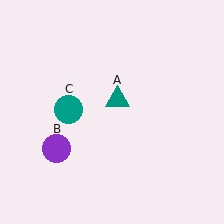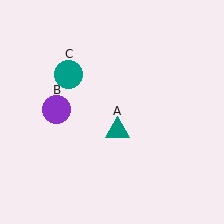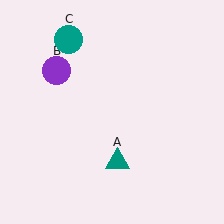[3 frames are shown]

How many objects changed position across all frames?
3 objects changed position: teal triangle (object A), purple circle (object B), teal circle (object C).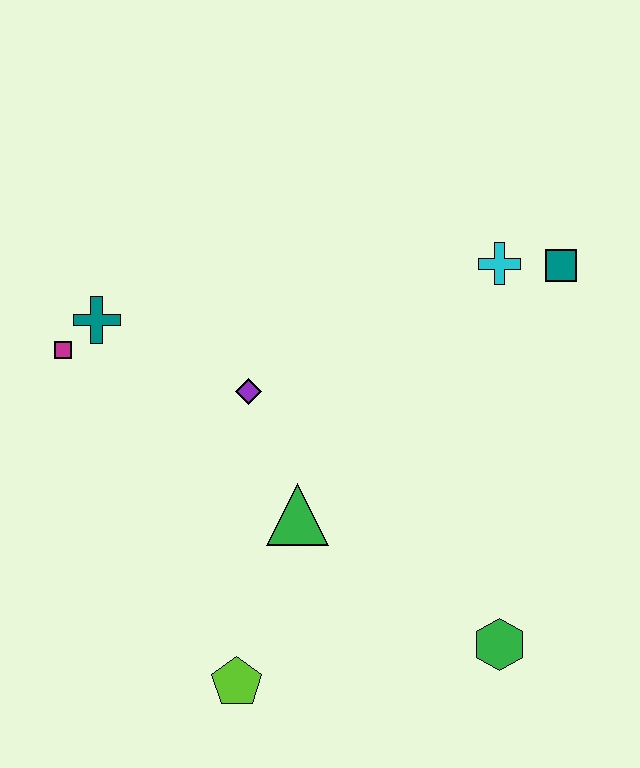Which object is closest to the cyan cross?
The teal square is closest to the cyan cross.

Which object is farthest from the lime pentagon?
The teal square is farthest from the lime pentagon.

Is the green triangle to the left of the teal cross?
No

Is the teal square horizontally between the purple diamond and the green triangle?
No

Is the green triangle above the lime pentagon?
Yes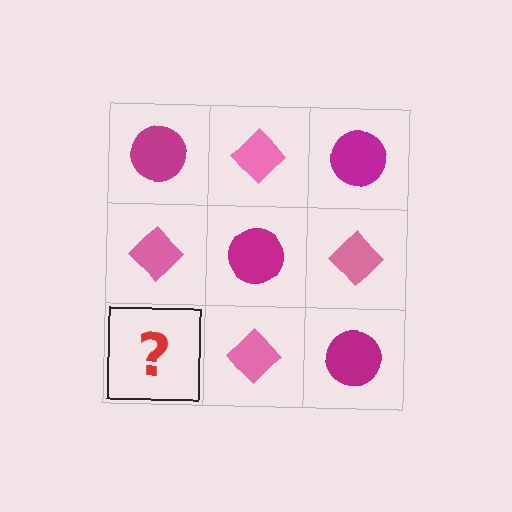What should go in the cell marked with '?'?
The missing cell should contain a magenta circle.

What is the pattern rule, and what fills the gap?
The rule is that it alternates magenta circle and pink diamond in a checkerboard pattern. The gap should be filled with a magenta circle.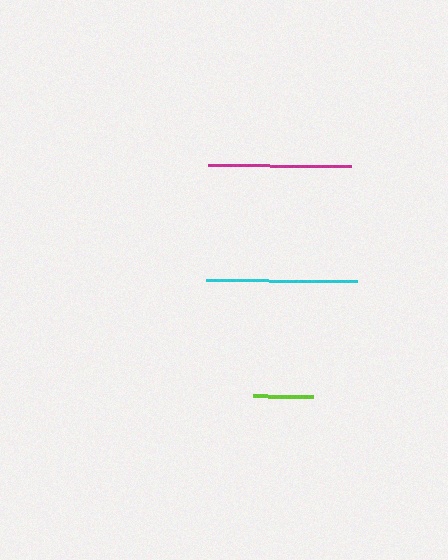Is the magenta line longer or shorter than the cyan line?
The cyan line is longer than the magenta line.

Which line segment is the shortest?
The lime line is the shortest at approximately 61 pixels.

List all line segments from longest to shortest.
From longest to shortest: cyan, magenta, lime.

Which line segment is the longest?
The cyan line is the longest at approximately 151 pixels.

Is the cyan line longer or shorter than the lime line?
The cyan line is longer than the lime line.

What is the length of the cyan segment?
The cyan segment is approximately 151 pixels long.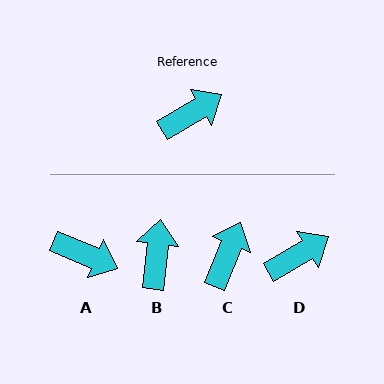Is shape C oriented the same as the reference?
No, it is off by about 37 degrees.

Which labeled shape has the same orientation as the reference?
D.